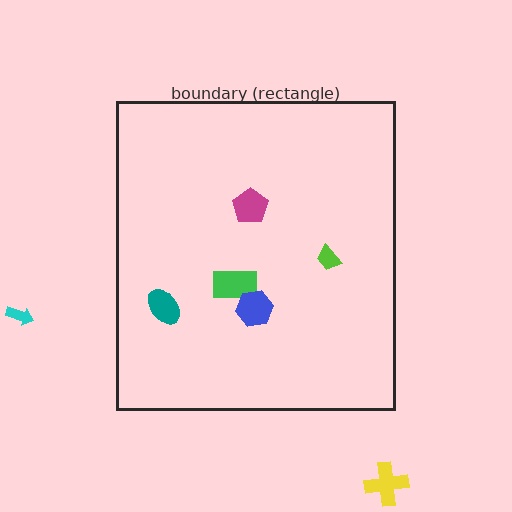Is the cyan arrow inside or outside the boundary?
Outside.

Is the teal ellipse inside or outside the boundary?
Inside.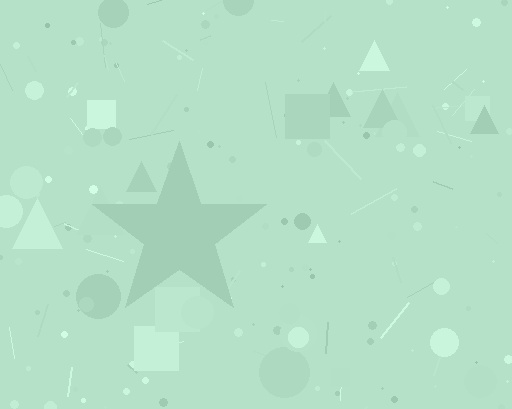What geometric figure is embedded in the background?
A star is embedded in the background.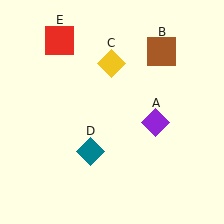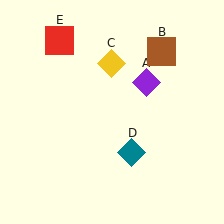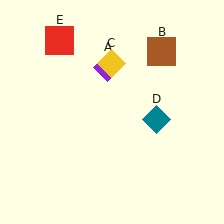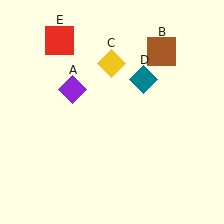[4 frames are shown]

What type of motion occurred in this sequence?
The purple diamond (object A), teal diamond (object D) rotated counterclockwise around the center of the scene.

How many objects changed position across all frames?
2 objects changed position: purple diamond (object A), teal diamond (object D).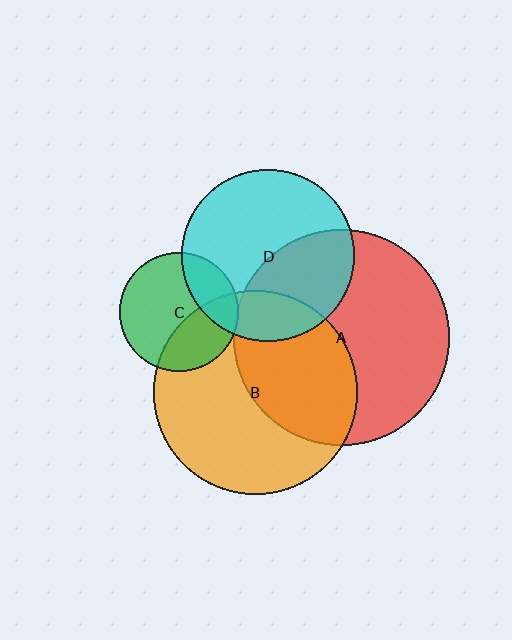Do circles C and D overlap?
Yes.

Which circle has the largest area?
Circle A (red).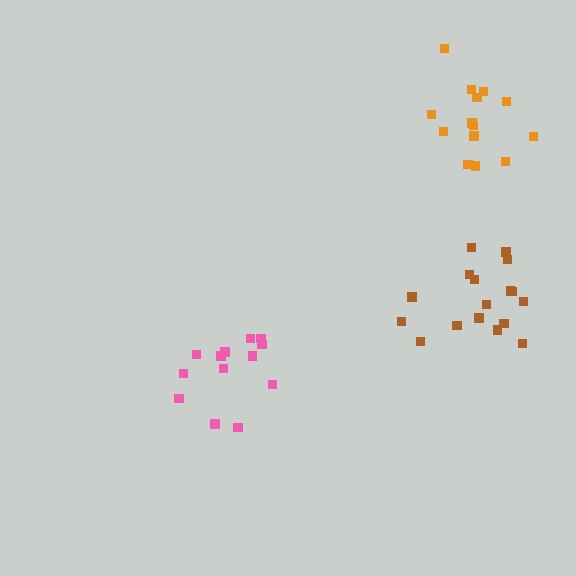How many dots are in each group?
Group 1: 13 dots, Group 2: 14 dots, Group 3: 17 dots (44 total).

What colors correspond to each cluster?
The clusters are colored: pink, orange, brown.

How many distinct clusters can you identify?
There are 3 distinct clusters.